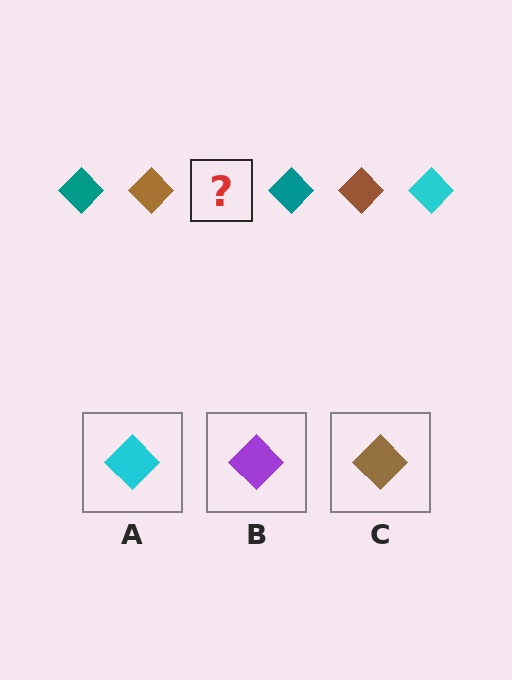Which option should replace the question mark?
Option A.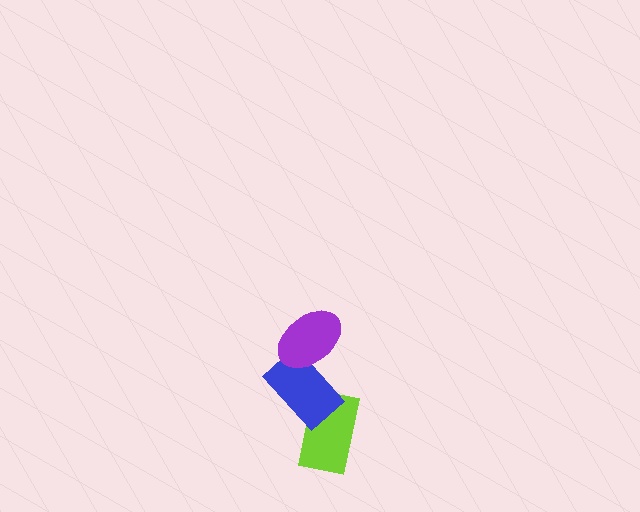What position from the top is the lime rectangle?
The lime rectangle is 3rd from the top.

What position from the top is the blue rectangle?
The blue rectangle is 2nd from the top.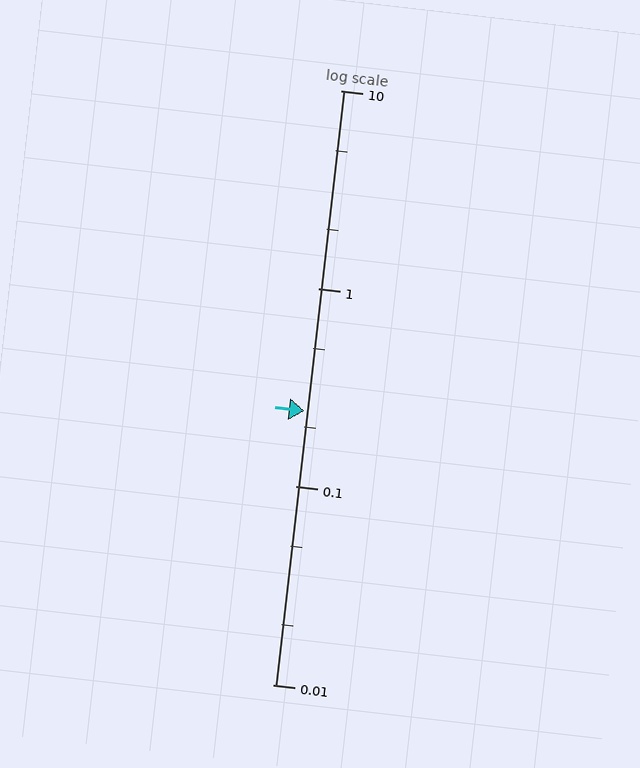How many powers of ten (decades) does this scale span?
The scale spans 3 decades, from 0.01 to 10.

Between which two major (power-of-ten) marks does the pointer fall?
The pointer is between 0.1 and 1.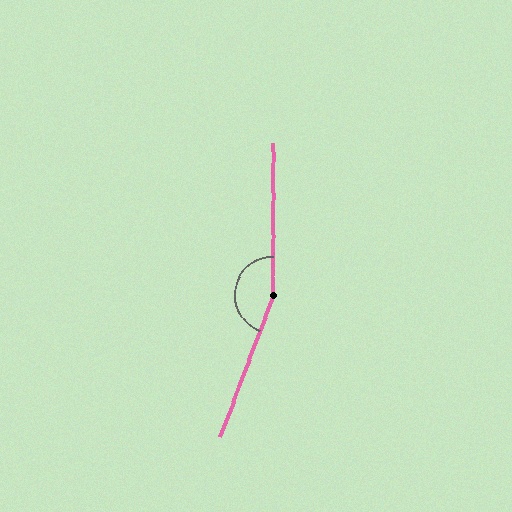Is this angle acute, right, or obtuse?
It is obtuse.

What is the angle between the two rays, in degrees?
Approximately 160 degrees.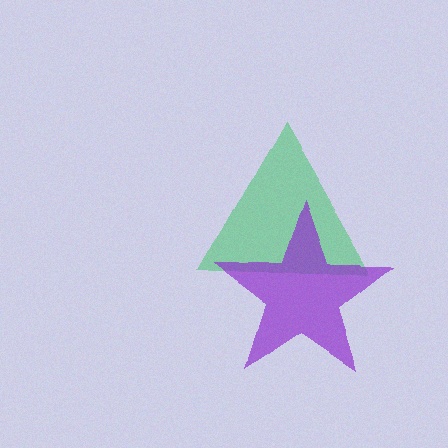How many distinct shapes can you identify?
There are 2 distinct shapes: a green triangle, a purple star.